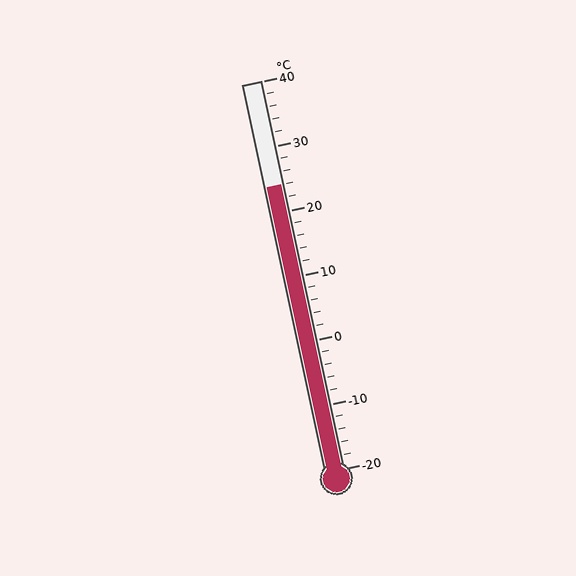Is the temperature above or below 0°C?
The temperature is above 0°C.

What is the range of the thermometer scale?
The thermometer scale ranges from -20°C to 40°C.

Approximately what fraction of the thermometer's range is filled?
The thermometer is filled to approximately 75% of its range.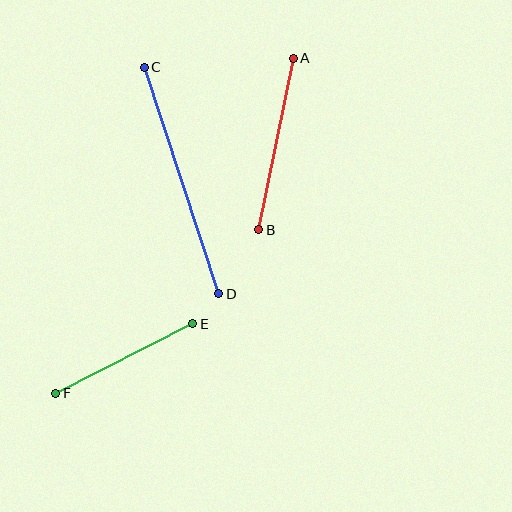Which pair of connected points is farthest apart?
Points C and D are farthest apart.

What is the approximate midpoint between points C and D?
The midpoint is at approximately (181, 180) pixels.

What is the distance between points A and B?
The distance is approximately 175 pixels.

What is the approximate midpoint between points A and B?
The midpoint is at approximately (276, 144) pixels.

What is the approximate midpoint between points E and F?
The midpoint is at approximately (124, 359) pixels.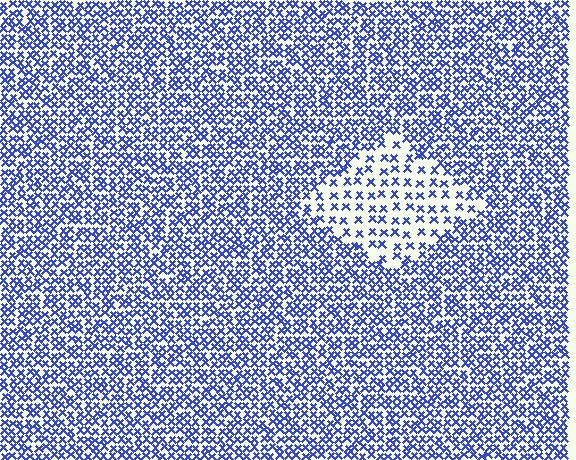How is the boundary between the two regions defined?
The boundary is defined by a change in element density (approximately 2.3x ratio). All elements are the same color, size, and shape.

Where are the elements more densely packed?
The elements are more densely packed outside the diamond boundary.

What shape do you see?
I see a diamond.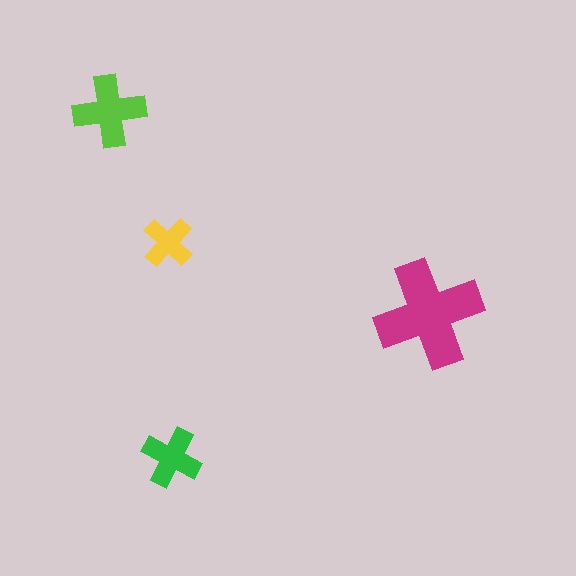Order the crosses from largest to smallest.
the magenta one, the lime one, the green one, the yellow one.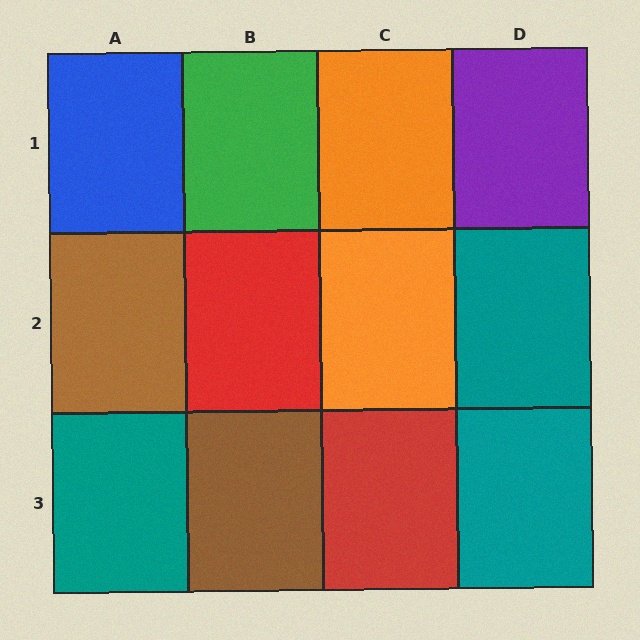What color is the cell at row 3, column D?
Teal.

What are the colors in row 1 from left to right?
Blue, green, orange, purple.